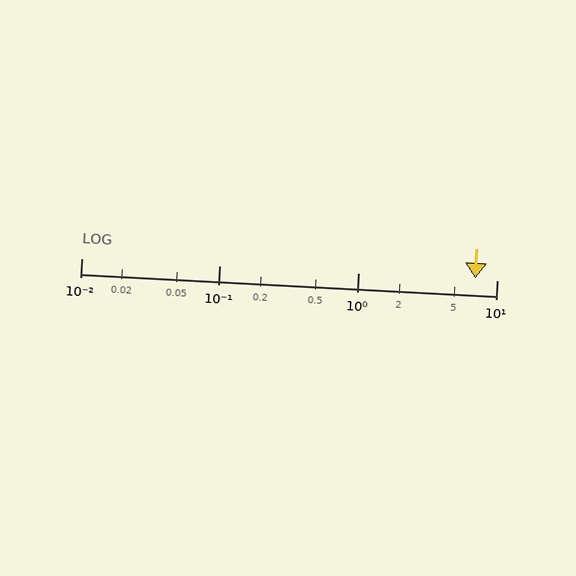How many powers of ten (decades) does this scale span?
The scale spans 3 decades, from 0.01 to 10.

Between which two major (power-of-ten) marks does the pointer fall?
The pointer is between 1 and 10.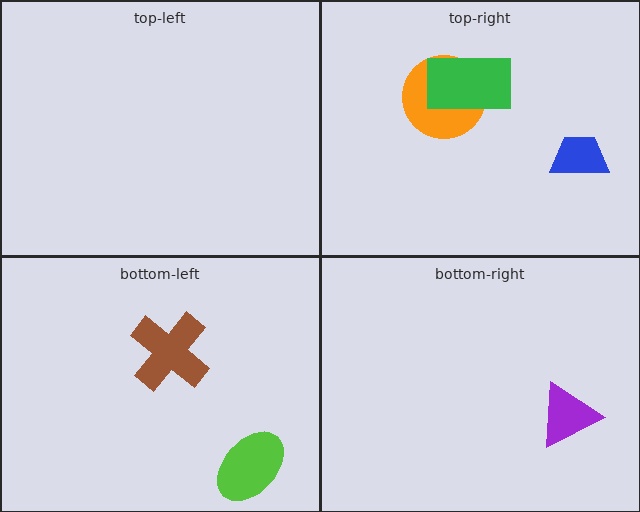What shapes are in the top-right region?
The blue trapezoid, the orange circle, the green rectangle.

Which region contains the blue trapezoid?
The top-right region.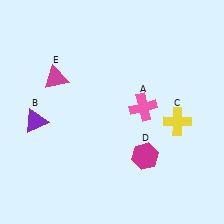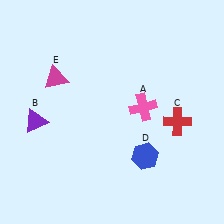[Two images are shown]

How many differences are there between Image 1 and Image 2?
There are 2 differences between the two images.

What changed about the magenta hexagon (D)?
In Image 1, D is magenta. In Image 2, it changed to blue.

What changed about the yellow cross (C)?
In Image 1, C is yellow. In Image 2, it changed to red.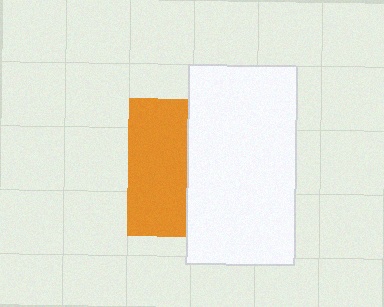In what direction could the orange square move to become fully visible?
The orange square could move left. That would shift it out from behind the white rectangle entirely.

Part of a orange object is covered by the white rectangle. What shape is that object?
It is a square.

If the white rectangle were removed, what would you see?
You would see the complete orange square.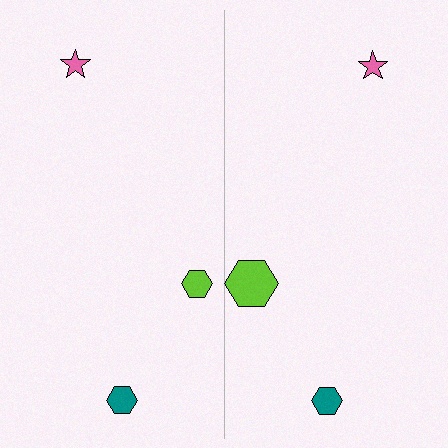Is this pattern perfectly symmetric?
No, the pattern is not perfectly symmetric. The lime hexagon on the right side has a different size than its mirror counterpart.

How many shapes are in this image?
There are 6 shapes in this image.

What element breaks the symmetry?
The lime hexagon on the right side has a different size than its mirror counterpart.